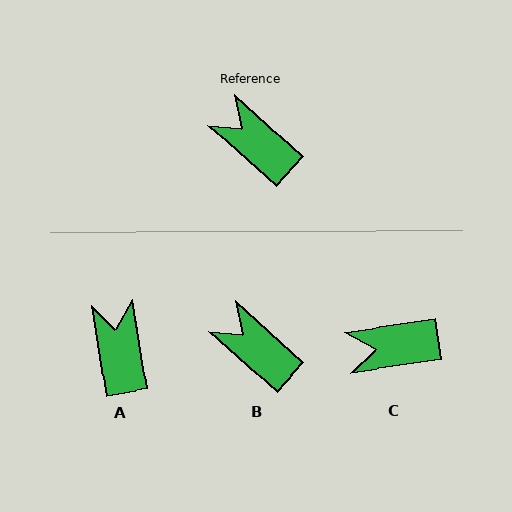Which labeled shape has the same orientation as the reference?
B.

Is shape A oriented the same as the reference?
No, it is off by about 39 degrees.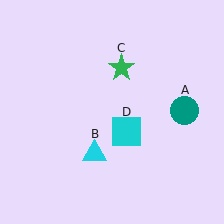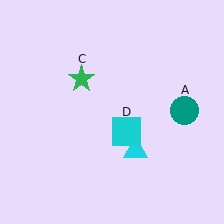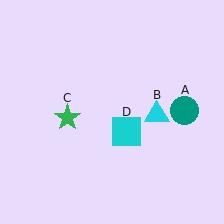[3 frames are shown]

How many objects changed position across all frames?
2 objects changed position: cyan triangle (object B), green star (object C).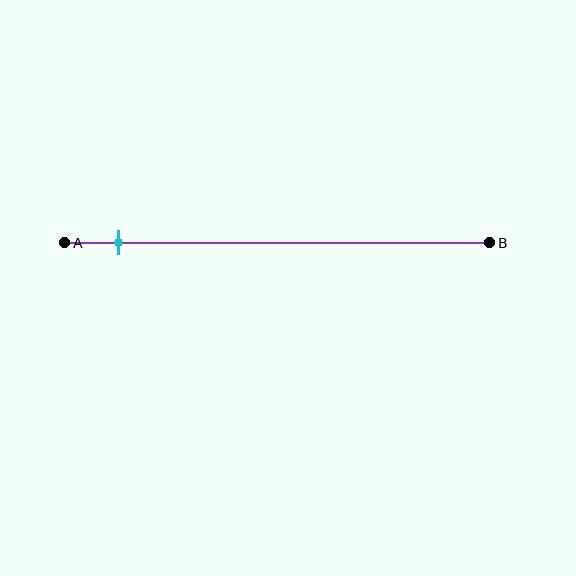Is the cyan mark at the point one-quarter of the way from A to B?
No, the mark is at about 15% from A, not at the 25% one-quarter point.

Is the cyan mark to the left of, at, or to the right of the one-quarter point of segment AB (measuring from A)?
The cyan mark is to the left of the one-quarter point of segment AB.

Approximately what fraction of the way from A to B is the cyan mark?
The cyan mark is approximately 15% of the way from A to B.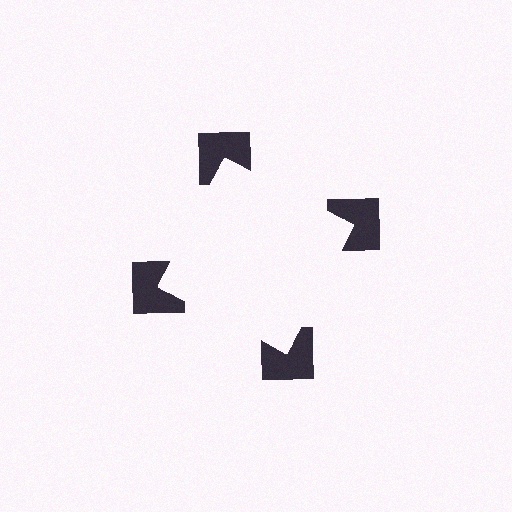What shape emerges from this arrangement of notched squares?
An illusory square — its edges are inferred from the aligned wedge cuts in the notched squares, not physically drawn.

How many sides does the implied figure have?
4 sides.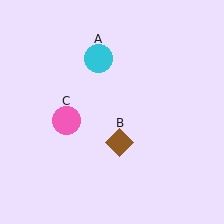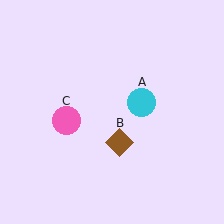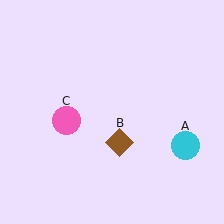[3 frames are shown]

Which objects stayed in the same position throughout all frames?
Brown diamond (object B) and pink circle (object C) remained stationary.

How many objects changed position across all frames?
1 object changed position: cyan circle (object A).